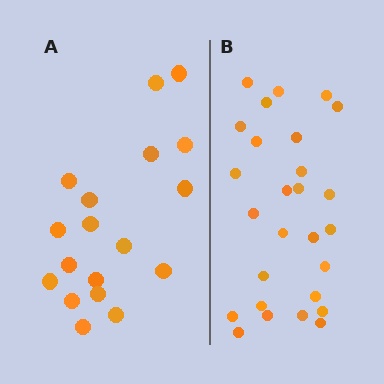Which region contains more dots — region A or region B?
Region B (the right region) has more dots.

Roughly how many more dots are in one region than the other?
Region B has roughly 8 or so more dots than region A.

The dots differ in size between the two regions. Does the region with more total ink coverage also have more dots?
No. Region A has more total ink coverage because its dots are larger, but region B actually contains more individual dots. Total area can be misleading — the number of items is what matters here.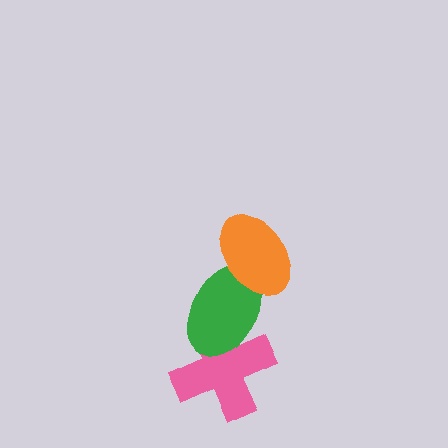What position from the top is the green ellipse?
The green ellipse is 2nd from the top.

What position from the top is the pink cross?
The pink cross is 3rd from the top.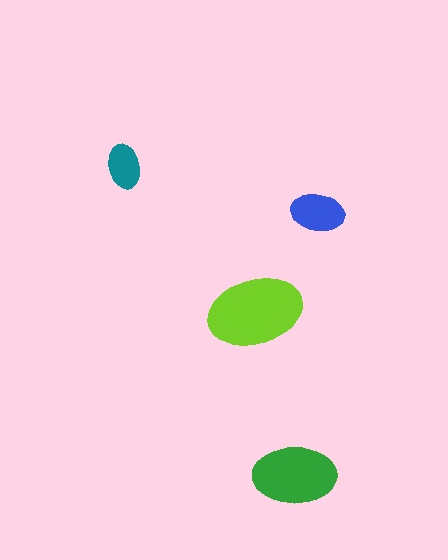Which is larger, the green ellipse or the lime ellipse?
The lime one.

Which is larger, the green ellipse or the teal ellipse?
The green one.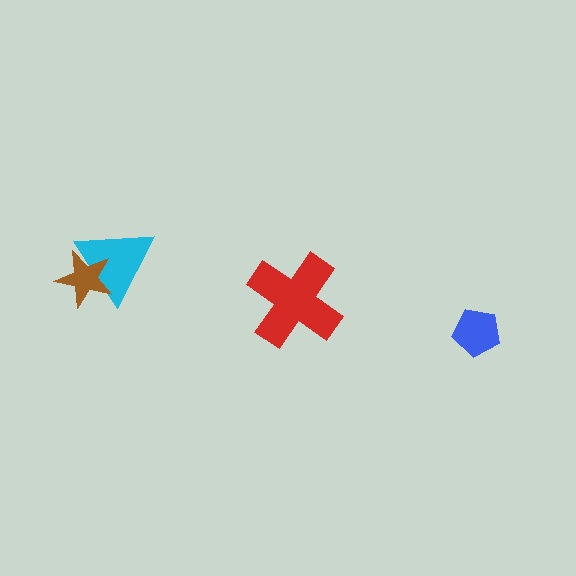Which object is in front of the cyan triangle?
The brown star is in front of the cyan triangle.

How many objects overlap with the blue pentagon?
0 objects overlap with the blue pentagon.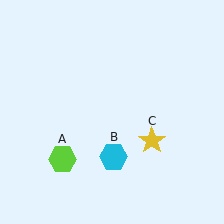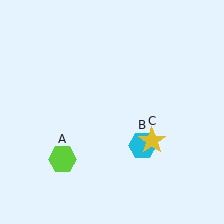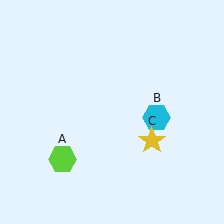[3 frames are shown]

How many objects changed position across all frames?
1 object changed position: cyan hexagon (object B).